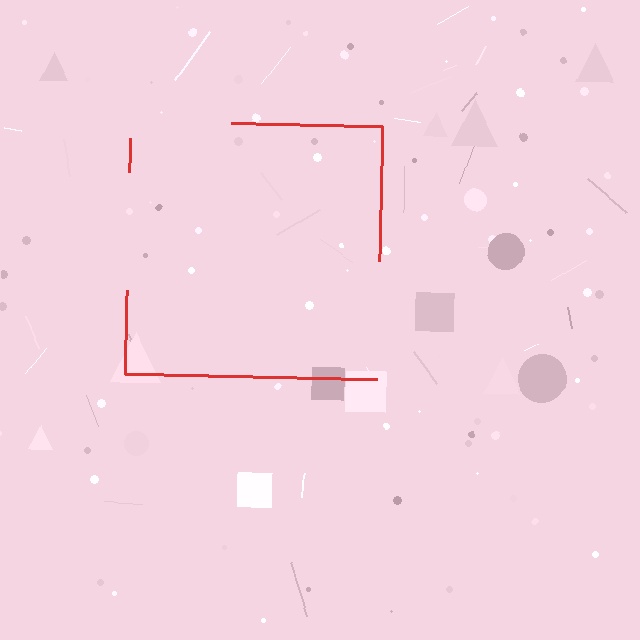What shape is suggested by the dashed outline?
The dashed outline suggests a square.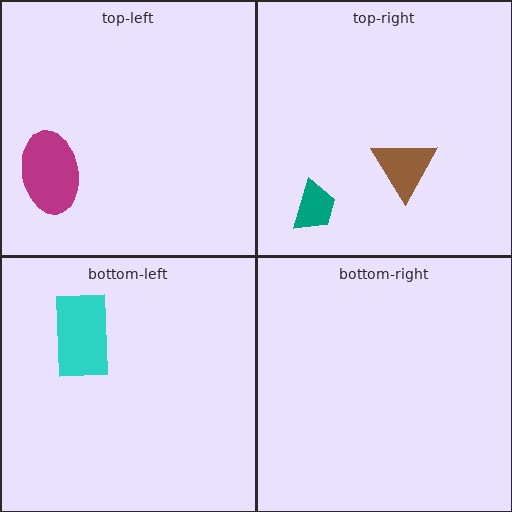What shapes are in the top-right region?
The teal trapezoid, the brown triangle.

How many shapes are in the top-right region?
2.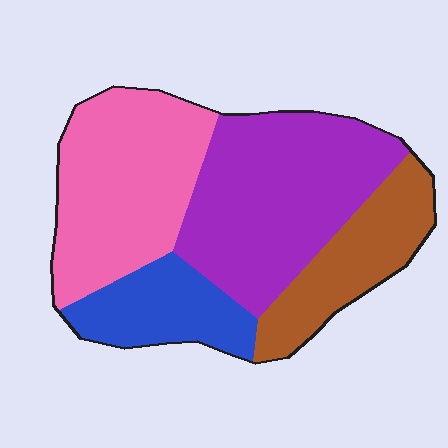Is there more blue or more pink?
Pink.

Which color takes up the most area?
Purple, at roughly 35%.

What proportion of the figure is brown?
Brown covers roughly 20% of the figure.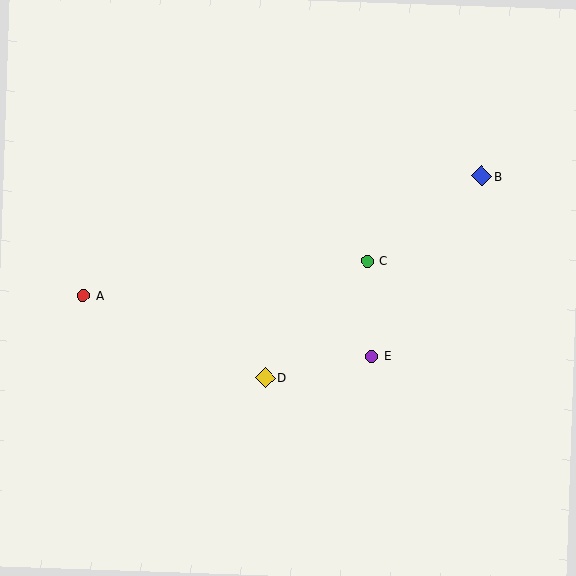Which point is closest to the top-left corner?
Point A is closest to the top-left corner.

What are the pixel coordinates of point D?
Point D is at (265, 377).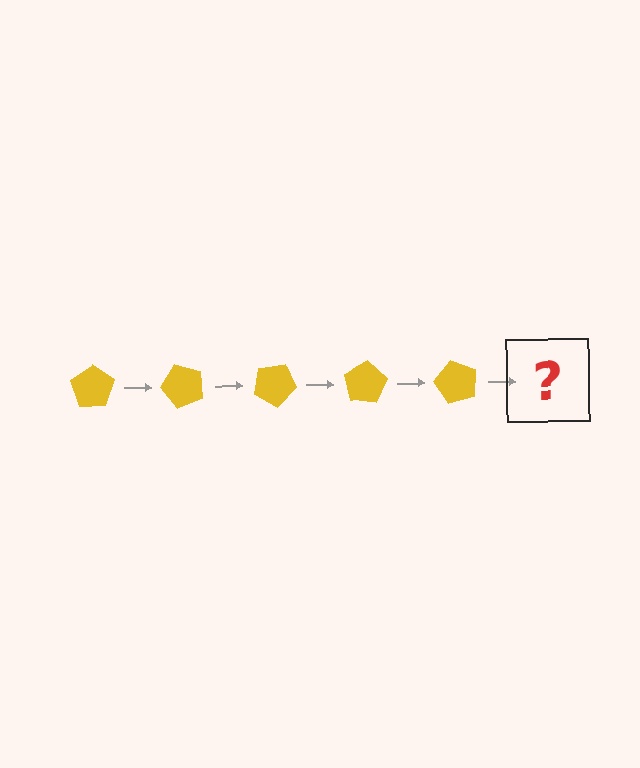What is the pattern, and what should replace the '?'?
The pattern is that the pentagon rotates 50 degrees each step. The '?' should be a yellow pentagon rotated 250 degrees.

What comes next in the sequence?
The next element should be a yellow pentagon rotated 250 degrees.